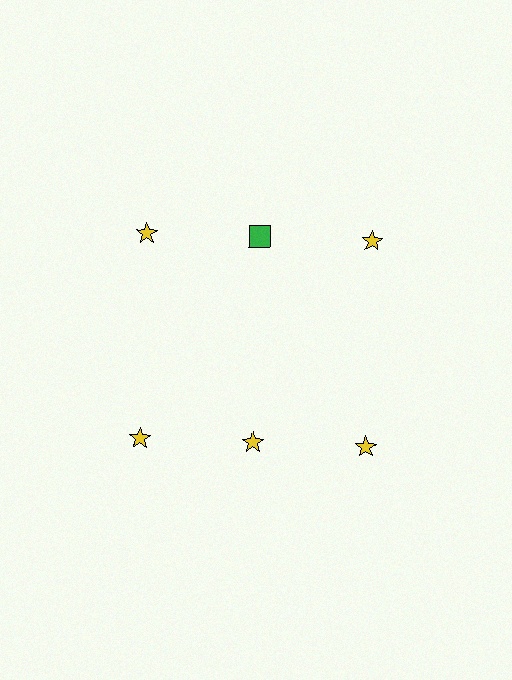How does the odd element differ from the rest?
It differs in both color (green instead of yellow) and shape (square instead of star).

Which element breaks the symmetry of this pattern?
The green square in the top row, second from left column breaks the symmetry. All other shapes are yellow stars.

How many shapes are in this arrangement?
There are 6 shapes arranged in a grid pattern.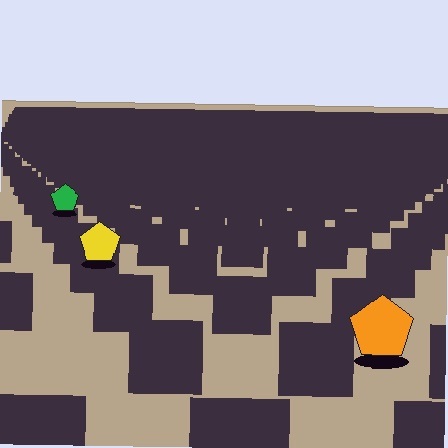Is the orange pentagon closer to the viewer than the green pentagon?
Yes. The orange pentagon is closer — you can tell from the texture gradient: the ground texture is coarser near it.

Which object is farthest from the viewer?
The green pentagon is farthest from the viewer. It appears smaller and the ground texture around it is denser.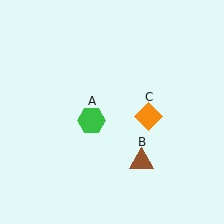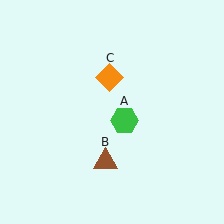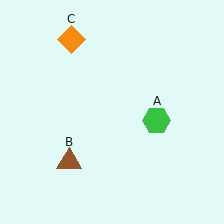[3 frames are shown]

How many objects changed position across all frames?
3 objects changed position: green hexagon (object A), brown triangle (object B), orange diamond (object C).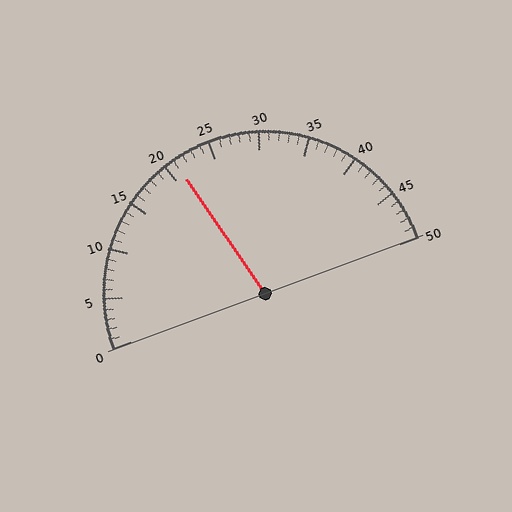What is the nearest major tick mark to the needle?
The nearest major tick mark is 20.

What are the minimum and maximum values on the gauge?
The gauge ranges from 0 to 50.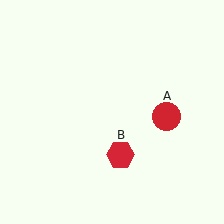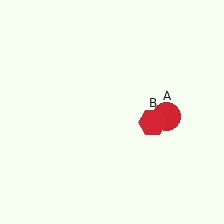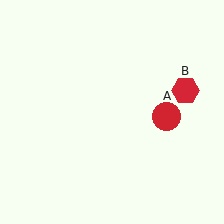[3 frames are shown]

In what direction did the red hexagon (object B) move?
The red hexagon (object B) moved up and to the right.